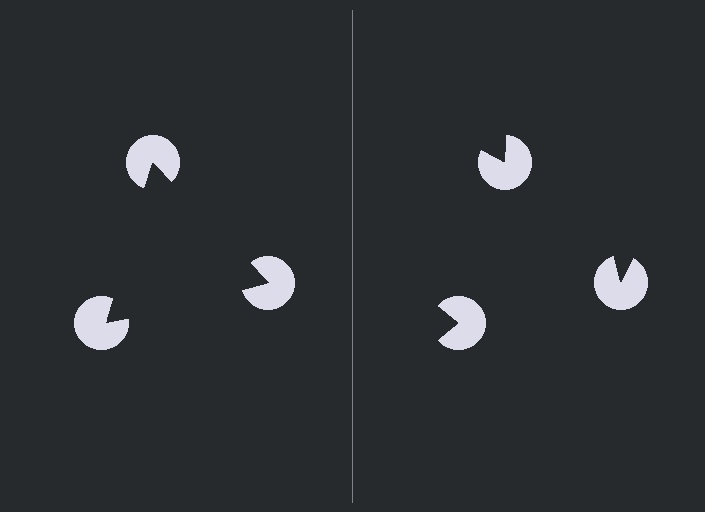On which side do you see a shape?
An illusory triangle appears on the left side. On the right side the wedge cuts are rotated, so no coherent shape forms.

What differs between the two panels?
The pac-man discs are positioned identically on both sides; only the wedge orientations differ. On the left they align to a triangle; on the right they are misaligned.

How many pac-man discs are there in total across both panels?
6 — 3 on each side.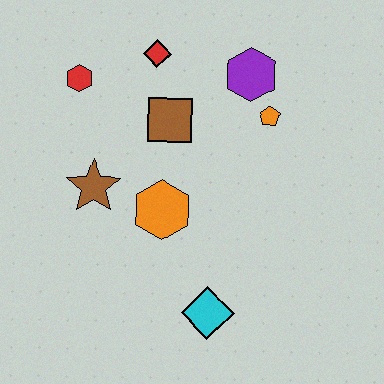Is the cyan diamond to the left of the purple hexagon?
Yes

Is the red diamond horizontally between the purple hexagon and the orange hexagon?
No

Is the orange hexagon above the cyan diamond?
Yes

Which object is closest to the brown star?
The orange hexagon is closest to the brown star.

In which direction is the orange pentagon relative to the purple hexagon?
The orange pentagon is below the purple hexagon.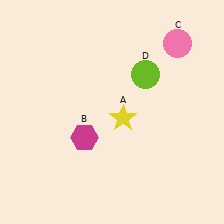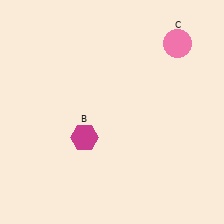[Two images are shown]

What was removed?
The lime circle (D), the yellow star (A) were removed in Image 2.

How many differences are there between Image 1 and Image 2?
There are 2 differences between the two images.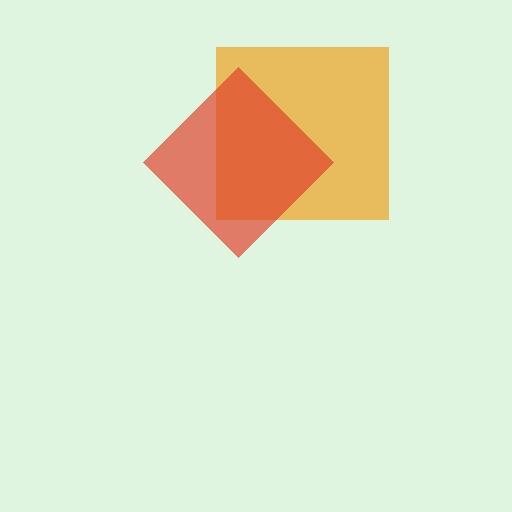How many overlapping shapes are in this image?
There are 2 overlapping shapes in the image.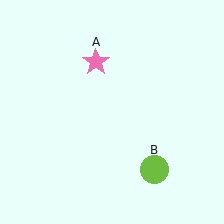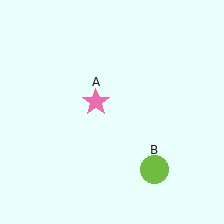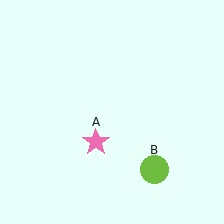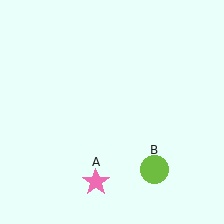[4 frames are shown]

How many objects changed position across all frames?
1 object changed position: pink star (object A).